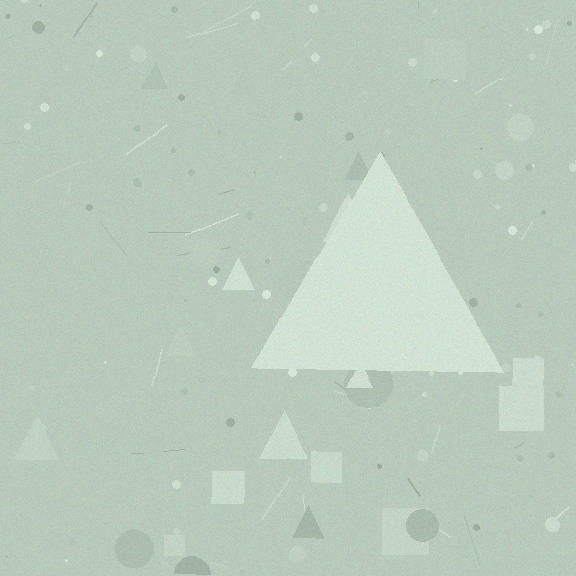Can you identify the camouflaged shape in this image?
The camouflaged shape is a triangle.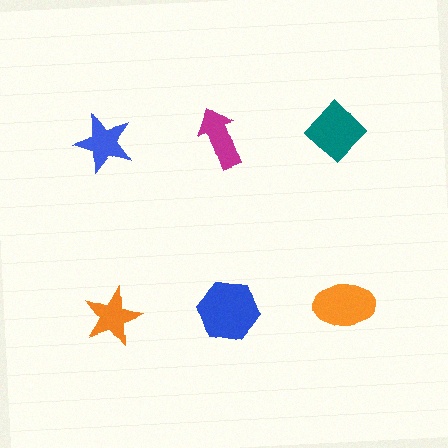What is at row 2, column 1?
An orange star.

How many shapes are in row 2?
3 shapes.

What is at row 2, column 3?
An orange ellipse.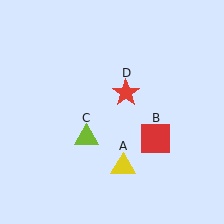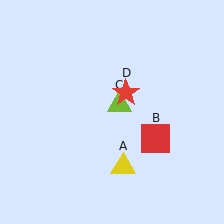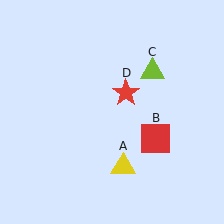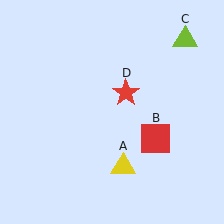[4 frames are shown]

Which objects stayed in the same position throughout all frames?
Yellow triangle (object A) and red square (object B) and red star (object D) remained stationary.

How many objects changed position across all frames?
1 object changed position: lime triangle (object C).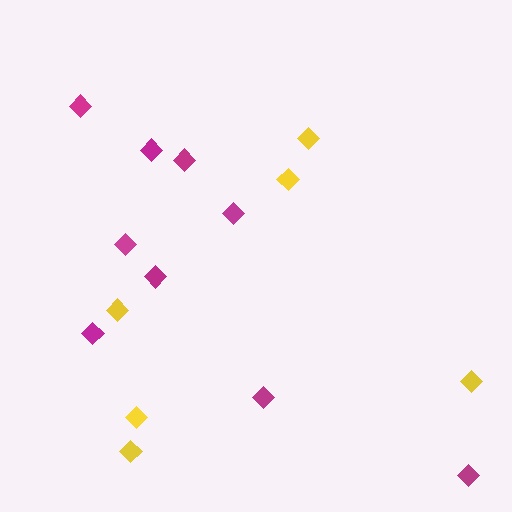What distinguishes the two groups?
There are 2 groups: one group of magenta diamonds (9) and one group of yellow diamonds (6).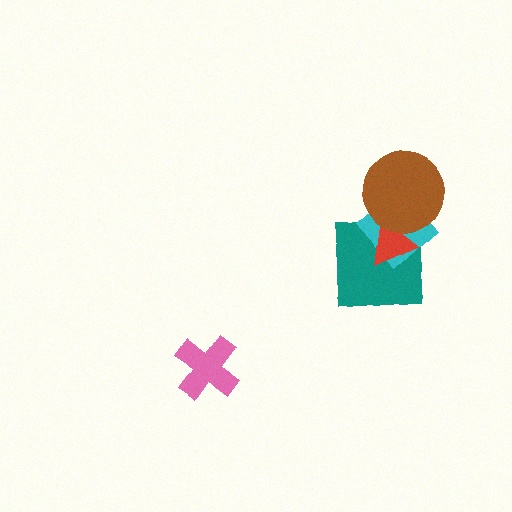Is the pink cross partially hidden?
No, no other shape covers it.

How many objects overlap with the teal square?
2 objects overlap with the teal square.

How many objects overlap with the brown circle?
2 objects overlap with the brown circle.